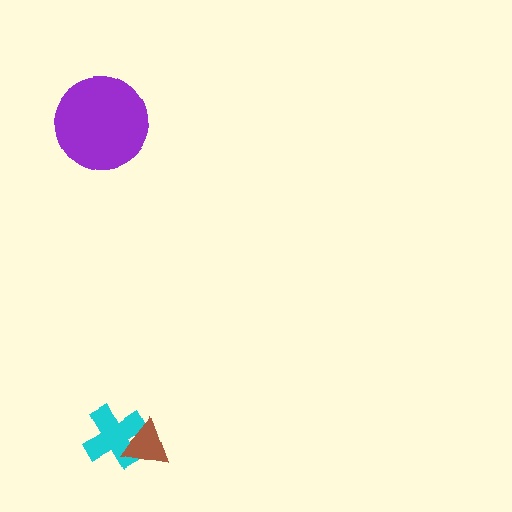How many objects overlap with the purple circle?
0 objects overlap with the purple circle.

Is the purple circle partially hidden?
No, no other shape covers it.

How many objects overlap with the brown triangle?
1 object overlaps with the brown triangle.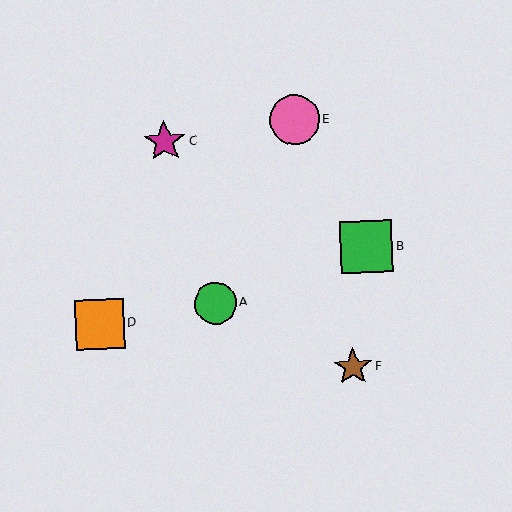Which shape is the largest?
The green square (labeled B) is the largest.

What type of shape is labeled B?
Shape B is a green square.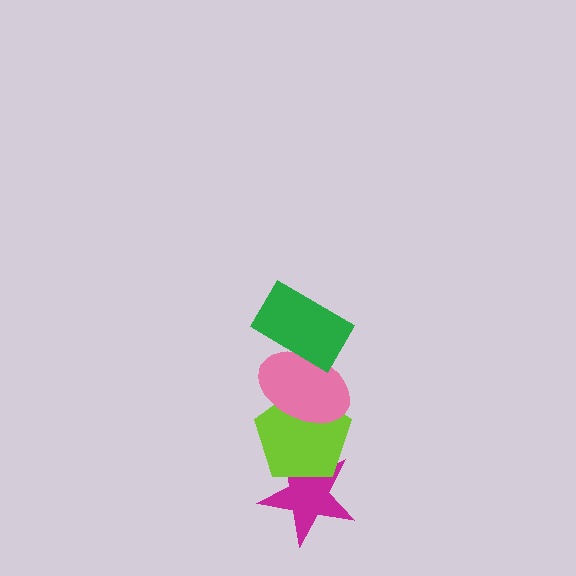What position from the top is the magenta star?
The magenta star is 4th from the top.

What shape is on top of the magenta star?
The lime pentagon is on top of the magenta star.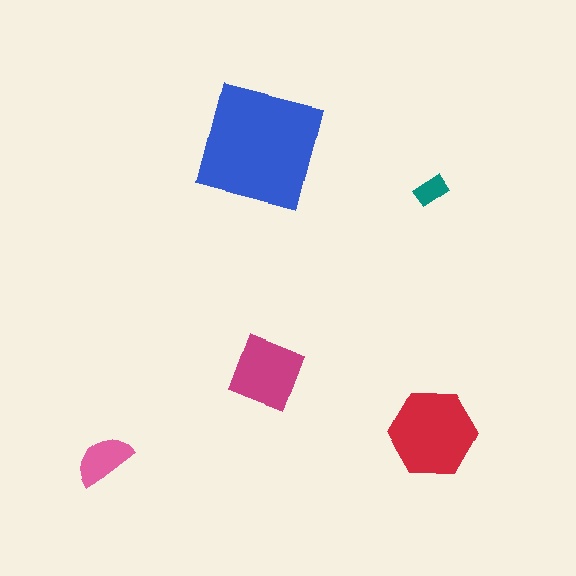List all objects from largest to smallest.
The blue square, the red hexagon, the magenta diamond, the pink semicircle, the teal rectangle.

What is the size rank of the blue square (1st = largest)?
1st.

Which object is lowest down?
The pink semicircle is bottommost.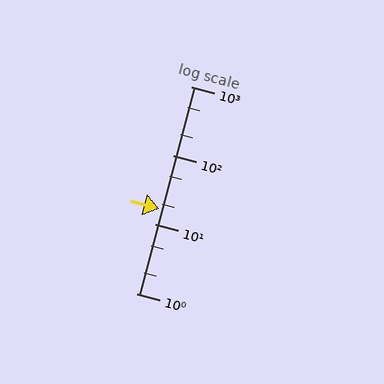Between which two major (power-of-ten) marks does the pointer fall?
The pointer is between 10 and 100.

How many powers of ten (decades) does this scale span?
The scale spans 3 decades, from 1 to 1000.